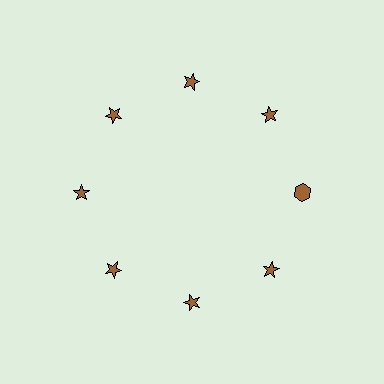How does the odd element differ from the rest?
It has a different shape: hexagon instead of star.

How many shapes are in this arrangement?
There are 8 shapes arranged in a ring pattern.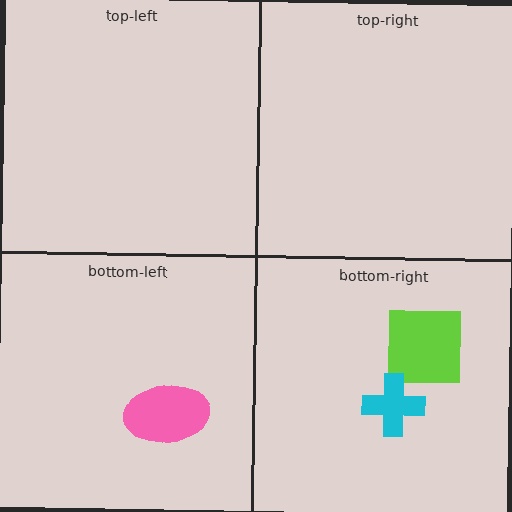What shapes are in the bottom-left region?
The pink ellipse.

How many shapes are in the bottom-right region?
2.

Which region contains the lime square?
The bottom-right region.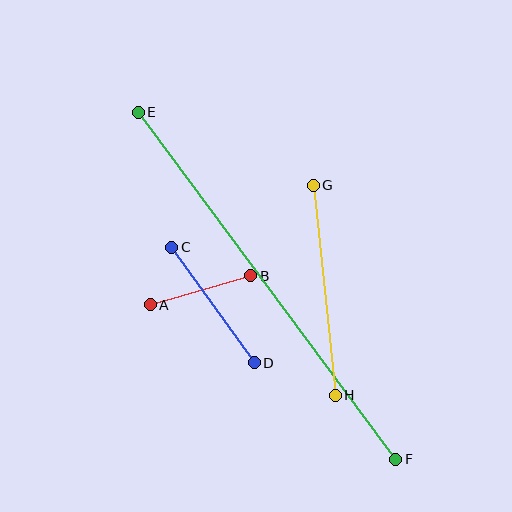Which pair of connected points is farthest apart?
Points E and F are farthest apart.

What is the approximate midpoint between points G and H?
The midpoint is at approximately (324, 290) pixels.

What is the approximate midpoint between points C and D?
The midpoint is at approximately (213, 305) pixels.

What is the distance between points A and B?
The distance is approximately 104 pixels.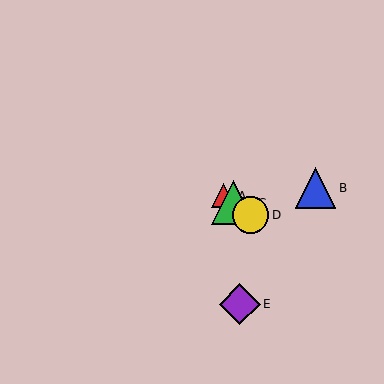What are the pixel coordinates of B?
Object B is at (315, 188).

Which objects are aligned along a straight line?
Objects A, C, D are aligned along a straight line.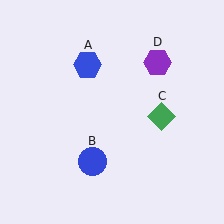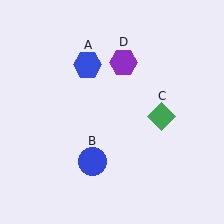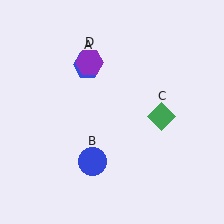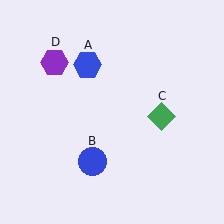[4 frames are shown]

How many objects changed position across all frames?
1 object changed position: purple hexagon (object D).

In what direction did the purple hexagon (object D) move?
The purple hexagon (object D) moved left.